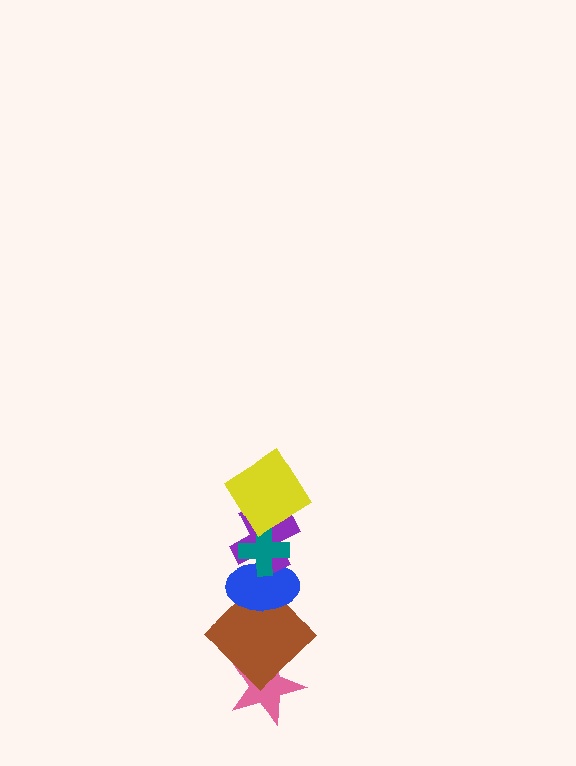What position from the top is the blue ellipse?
The blue ellipse is 4th from the top.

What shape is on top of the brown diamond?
The blue ellipse is on top of the brown diamond.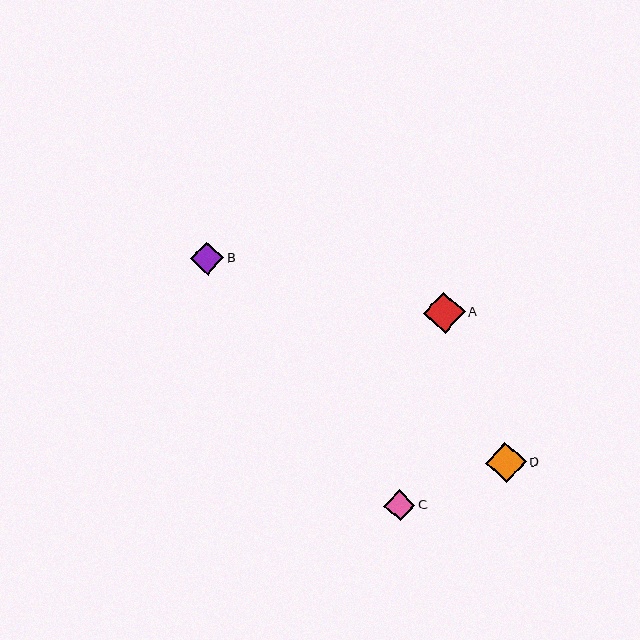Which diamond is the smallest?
Diamond C is the smallest with a size of approximately 31 pixels.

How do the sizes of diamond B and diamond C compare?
Diamond B and diamond C are approximately the same size.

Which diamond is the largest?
Diamond A is the largest with a size of approximately 41 pixels.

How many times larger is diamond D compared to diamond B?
Diamond D is approximately 1.2 times the size of diamond B.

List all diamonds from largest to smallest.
From largest to smallest: A, D, B, C.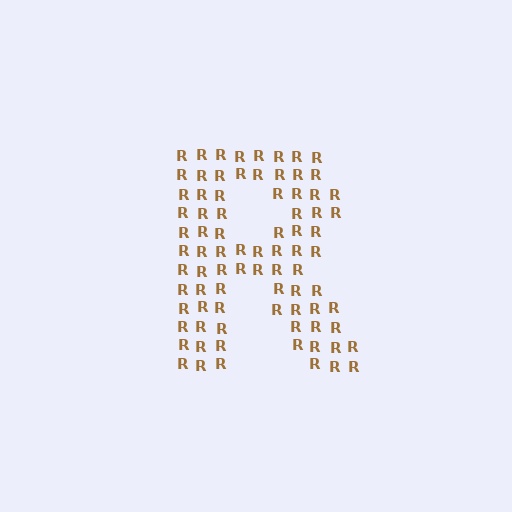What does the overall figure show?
The overall figure shows the letter R.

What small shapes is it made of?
It is made of small letter R's.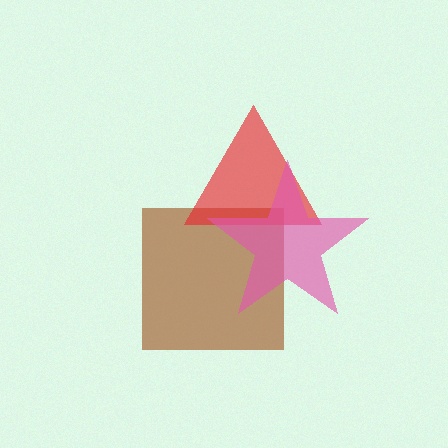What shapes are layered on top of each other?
The layered shapes are: a brown square, a red triangle, a pink star.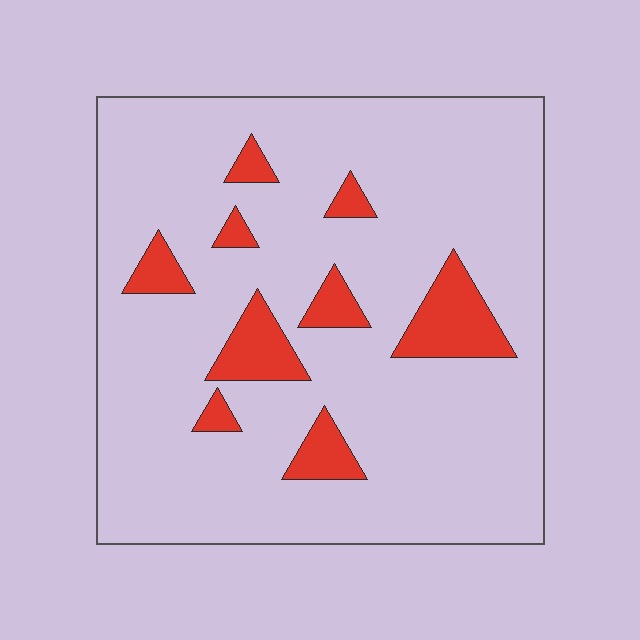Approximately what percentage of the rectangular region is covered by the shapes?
Approximately 15%.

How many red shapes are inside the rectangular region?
9.